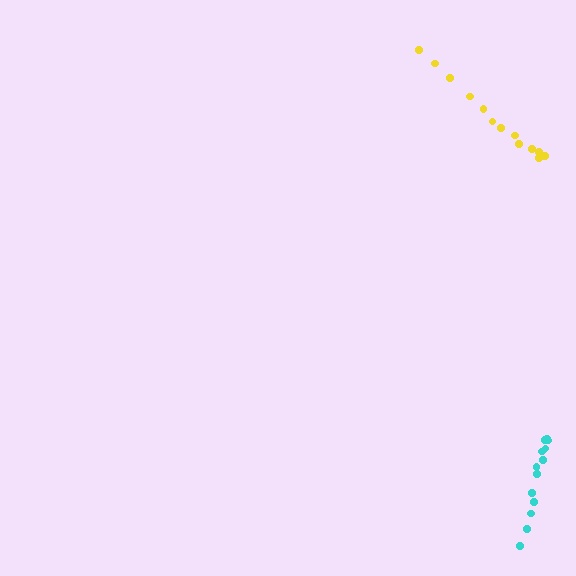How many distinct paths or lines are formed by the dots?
There are 2 distinct paths.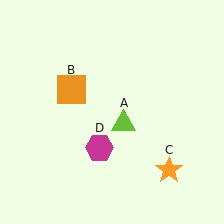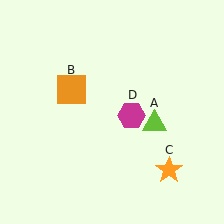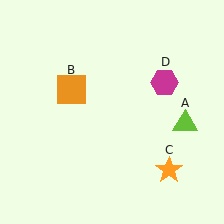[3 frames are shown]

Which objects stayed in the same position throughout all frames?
Orange square (object B) and orange star (object C) remained stationary.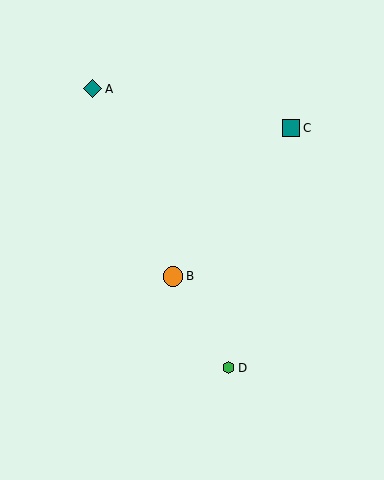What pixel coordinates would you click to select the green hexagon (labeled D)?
Click at (229, 368) to select the green hexagon D.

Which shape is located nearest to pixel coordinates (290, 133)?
The teal square (labeled C) at (291, 128) is nearest to that location.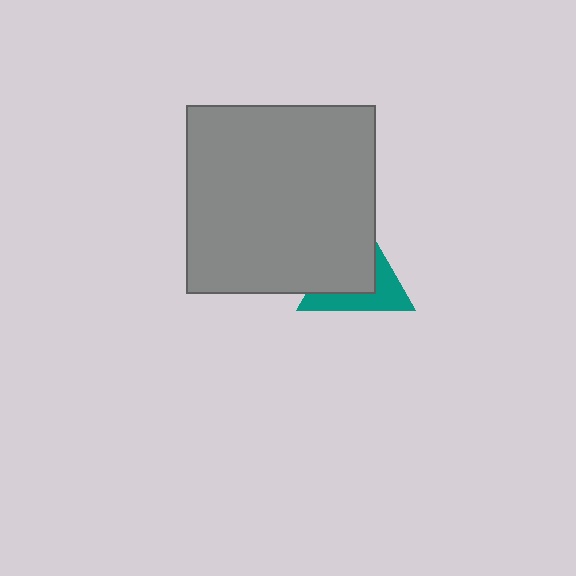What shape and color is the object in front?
The object in front is a gray square.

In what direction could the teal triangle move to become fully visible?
The teal triangle could move toward the lower-right. That would shift it out from behind the gray square entirely.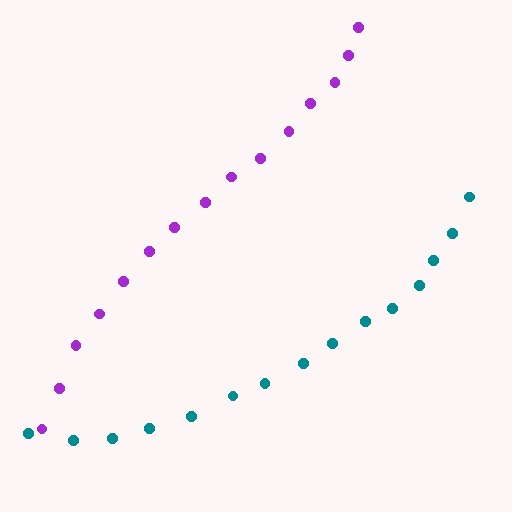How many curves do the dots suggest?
There are 2 distinct paths.